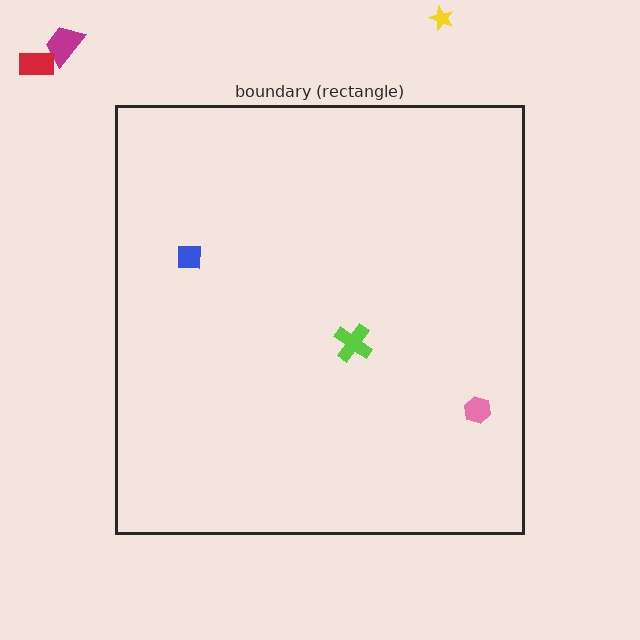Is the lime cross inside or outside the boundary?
Inside.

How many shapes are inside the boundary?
3 inside, 3 outside.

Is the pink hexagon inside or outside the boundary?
Inside.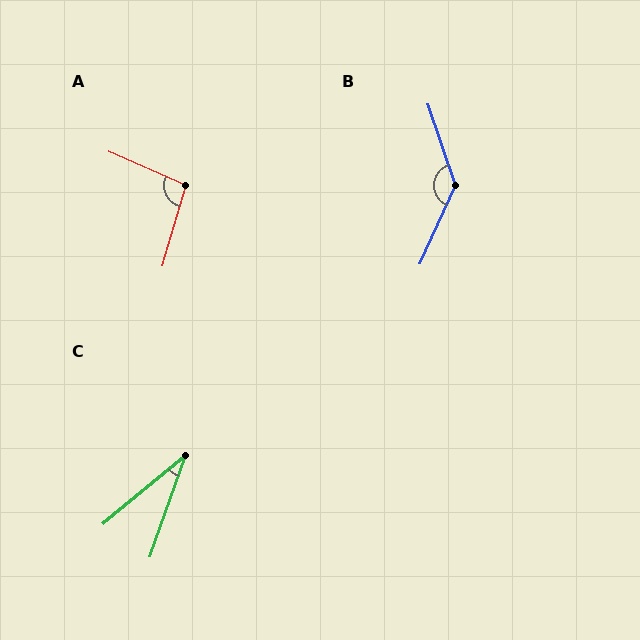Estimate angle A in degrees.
Approximately 98 degrees.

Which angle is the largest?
B, at approximately 137 degrees.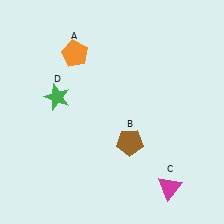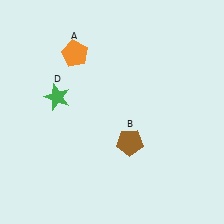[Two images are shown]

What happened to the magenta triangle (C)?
The magenta triangle (C) was removed in Image 2. It was in the bottom-right area of Image 1.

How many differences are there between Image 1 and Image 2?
There is 1 difference between the two images.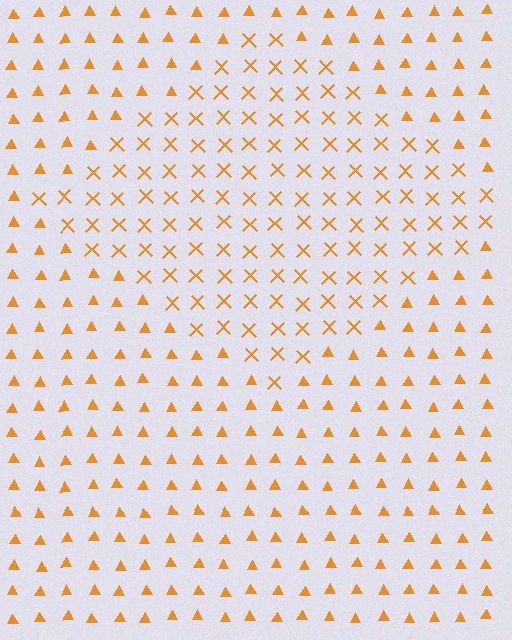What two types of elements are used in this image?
The image uses X marks inside the diamond region and triangles outside it.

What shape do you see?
I see a diamond.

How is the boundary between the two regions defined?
The boundary is defined by a change in element shape: X marks inside vs. triangles outside. All elements share the same color and spacing.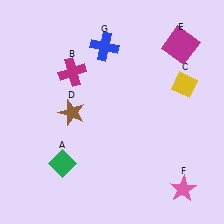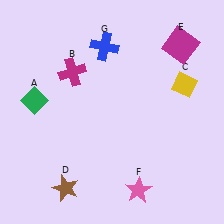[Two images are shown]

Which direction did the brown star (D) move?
The brown star (D) moved down.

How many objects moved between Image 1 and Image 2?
3 objects moved between the two images.